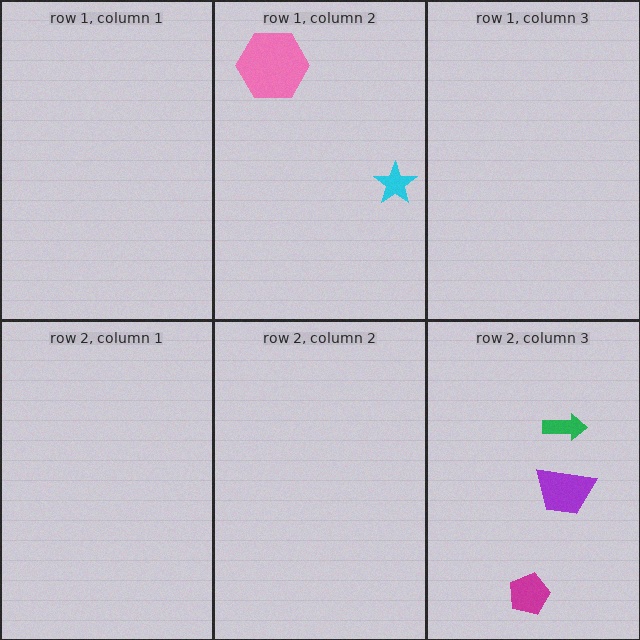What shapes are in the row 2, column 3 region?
The green arrow, the purple trapezoid, the magenta pentagon.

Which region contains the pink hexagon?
The row 1, column 2 region.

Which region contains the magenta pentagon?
The row 2, column 3 region.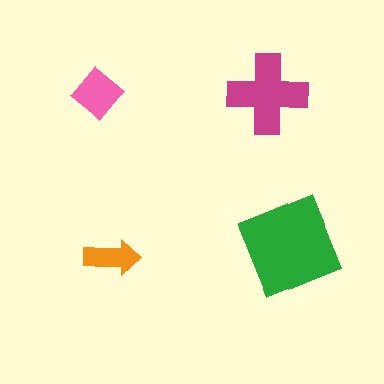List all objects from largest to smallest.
The green square, the magenta cross, the pink diamond, the orange arrow.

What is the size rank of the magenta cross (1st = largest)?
2nd.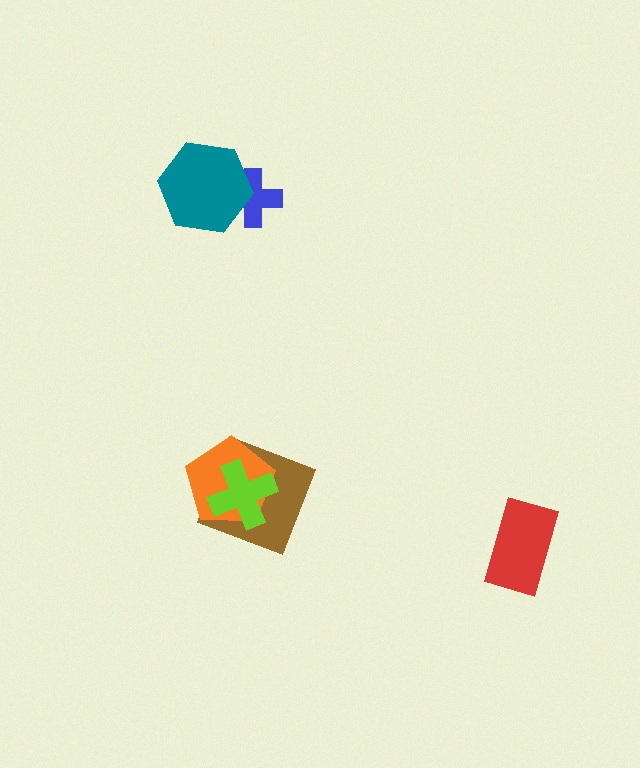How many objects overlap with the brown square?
2 objects overlap with the brown square.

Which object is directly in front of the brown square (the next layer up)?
The orange pentagon is directly in front of the brown square.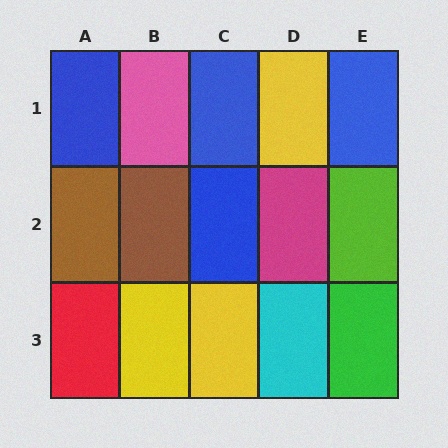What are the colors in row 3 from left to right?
Red, yellow, yellow, cyan, green.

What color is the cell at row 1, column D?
Yellow.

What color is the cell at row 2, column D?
Magenta.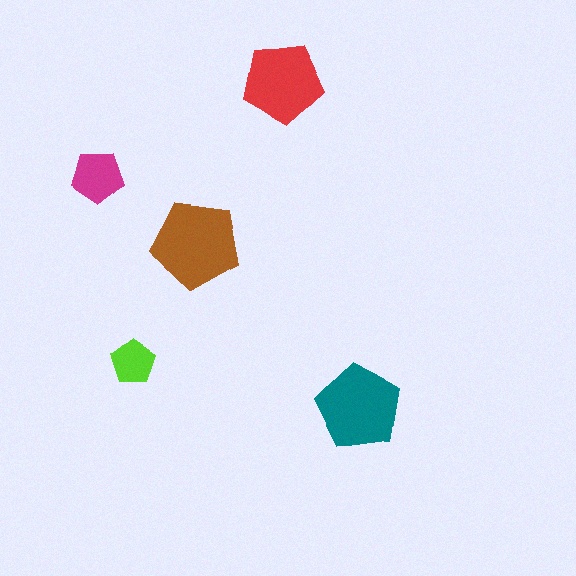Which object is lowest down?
The teal pentagon is bottommost.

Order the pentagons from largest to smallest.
the brown one, the teal one, the red one, the magenta one, the lime one.